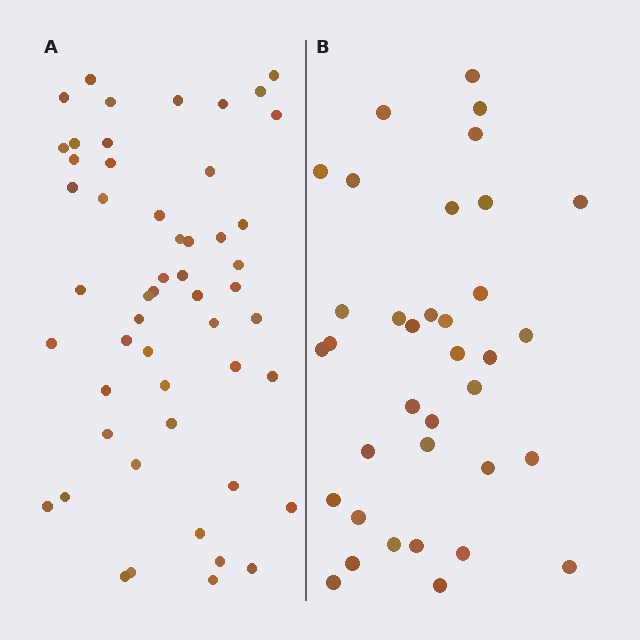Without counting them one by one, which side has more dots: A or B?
Region A (the left region) has more dots.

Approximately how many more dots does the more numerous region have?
Region A has approximately 15 more dots than region B.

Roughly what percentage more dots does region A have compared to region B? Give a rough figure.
About 45% more.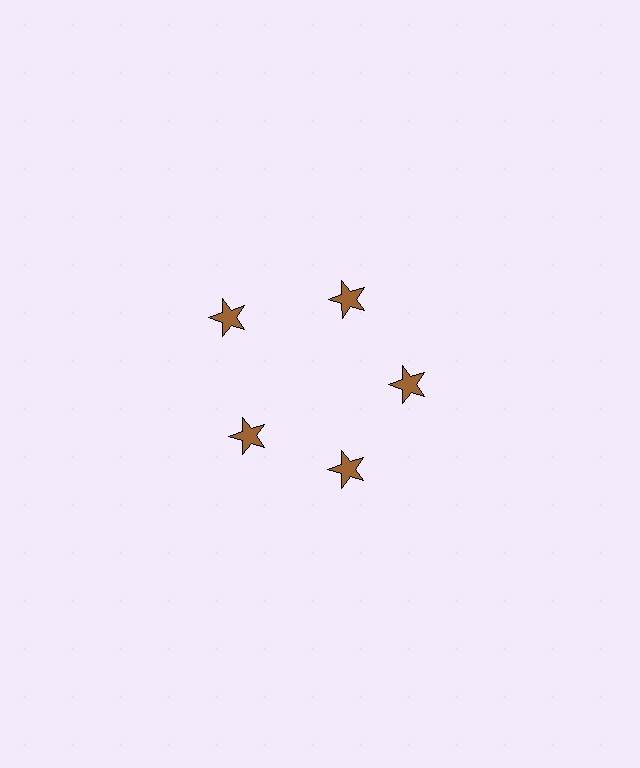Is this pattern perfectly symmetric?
No. The 5 brown stars are arranged in a ring, but one element near the 10 o'clock position is pushed outward from the center, breaking the 5-fold rotational symmetry.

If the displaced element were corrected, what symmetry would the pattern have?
It would have 5-fold rotational symmetry — the pattern would map onto itself every 72 degrees.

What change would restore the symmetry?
The symmetry would be restored by moving it inward, back onto the ring so that all 5 stars sit at equal angles and equal distance from the center.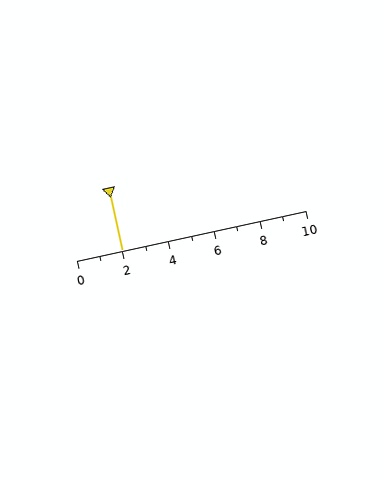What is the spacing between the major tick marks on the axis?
The major ticks are spaced 2 apart.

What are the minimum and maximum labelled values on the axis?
The axis runs from 0 to 10.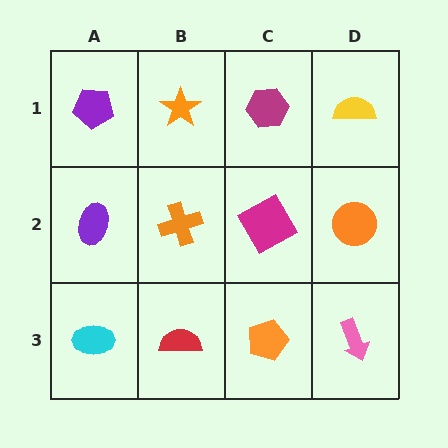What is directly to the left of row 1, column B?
A purple pentagon.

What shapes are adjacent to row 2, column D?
A yellow semicircle (row 1, column D), a pink arrow (row 3, column D), a magenta square (row 2, column C).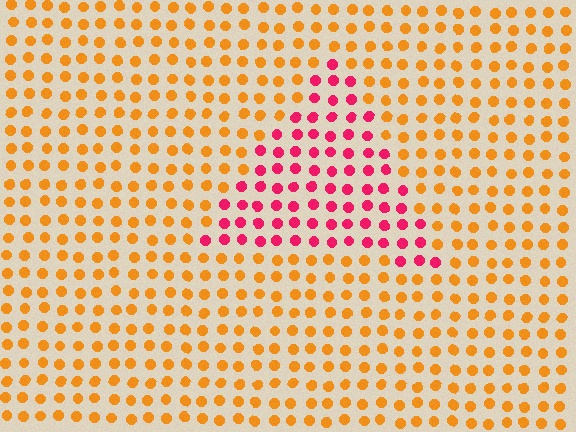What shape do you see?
I see a triangle.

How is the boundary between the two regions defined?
The boundary is defined purely by a slight shift in hue (about 55 degrees). Spacing, size, and orientation are identical on both sides.